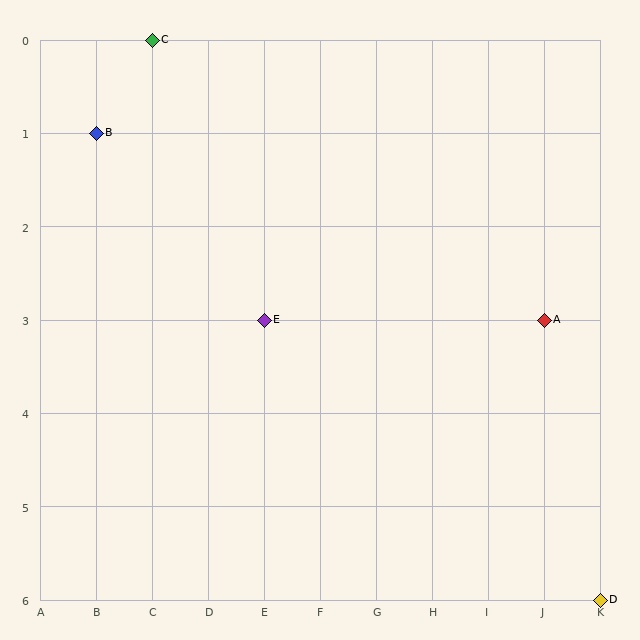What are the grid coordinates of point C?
Point C is at grid coordinates (C, 0).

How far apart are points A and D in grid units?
Points A and D are 1 column and 3 rows apart (about 3.2 grid units diagonally).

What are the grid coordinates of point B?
Point B is at grid coordinates (B, 1).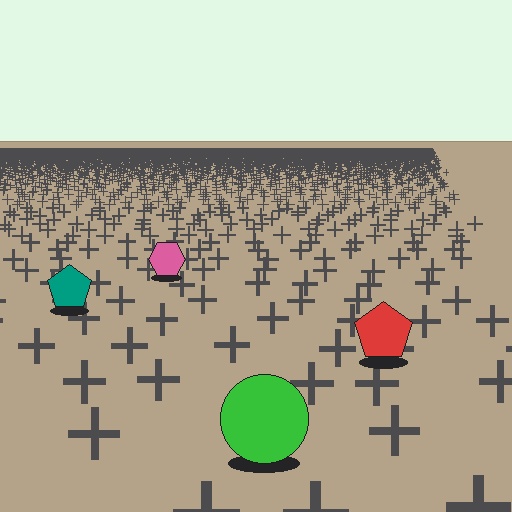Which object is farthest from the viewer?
The pink hexagon is farthest from the viewer. It appears smaller and the ground texture around it is denser.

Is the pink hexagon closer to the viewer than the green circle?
No. The green circle is closer — you can tell from the texture gradient: the ground texture is coarser near it.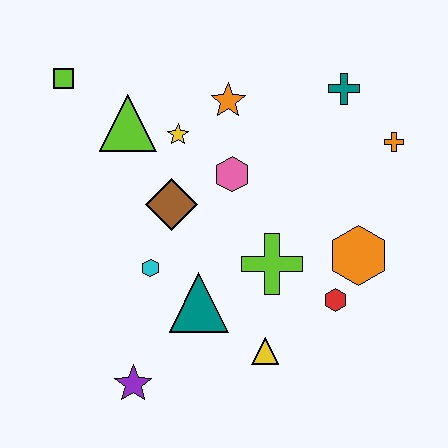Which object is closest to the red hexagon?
The orange hexagon is closest to the red hexagon.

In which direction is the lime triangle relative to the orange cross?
The lime triangle is to the left of the orange cross.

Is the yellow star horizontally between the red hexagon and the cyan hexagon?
Yes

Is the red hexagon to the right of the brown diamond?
Yes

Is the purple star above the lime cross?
No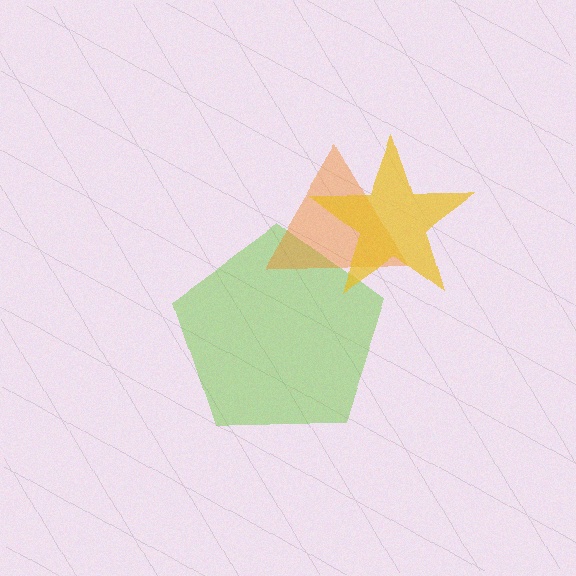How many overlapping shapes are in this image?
There are 3 overlapping shapes in the image.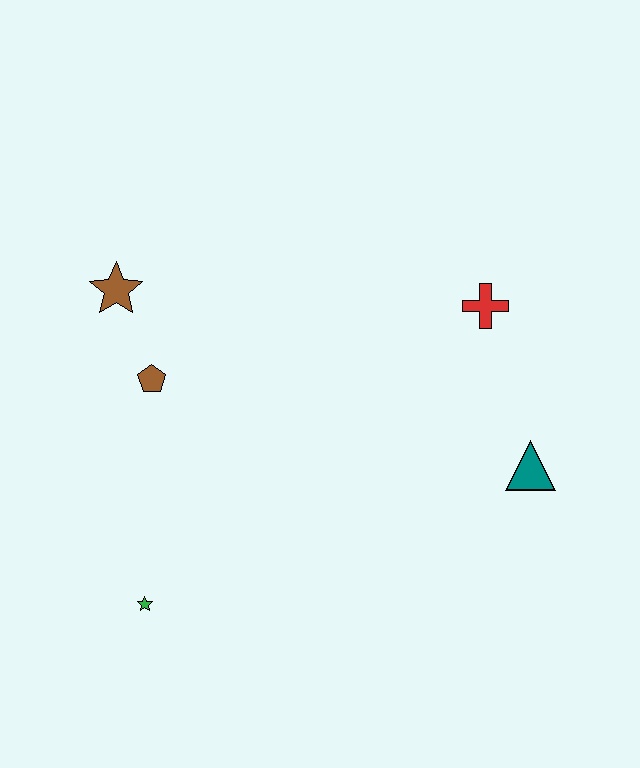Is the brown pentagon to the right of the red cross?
No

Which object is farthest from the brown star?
The teal triangle is farthest from the brown star.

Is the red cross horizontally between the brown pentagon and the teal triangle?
Yes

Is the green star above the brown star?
No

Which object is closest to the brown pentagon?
The brown star is closest to the brown pentagon.